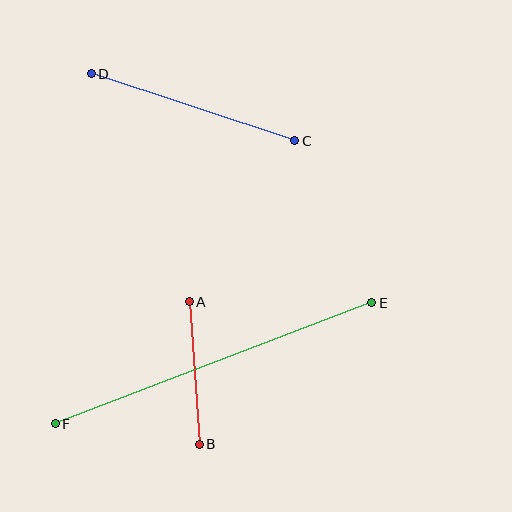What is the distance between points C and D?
The distance is approximately 214 pixels.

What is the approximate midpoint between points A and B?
The midpoint is at approximately (194, 373) pixels.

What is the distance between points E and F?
The distance is approximately 339 pixels.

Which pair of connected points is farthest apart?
Points E and F are farthest apart.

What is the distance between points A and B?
The distance is approximately 143 pixels.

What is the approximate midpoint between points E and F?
The midpoint is at approximately (213, 363) pixels.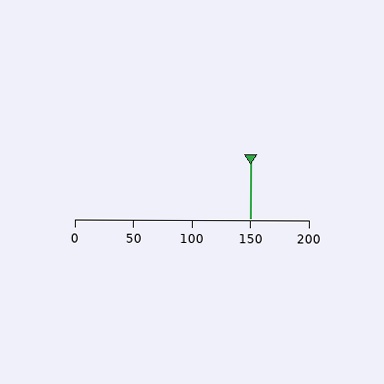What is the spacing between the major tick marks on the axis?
The major ticks are spaced 50 apart.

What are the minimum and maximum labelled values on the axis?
The axis runs from 0 to 200.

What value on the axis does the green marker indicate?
The marker indicates approximately 150.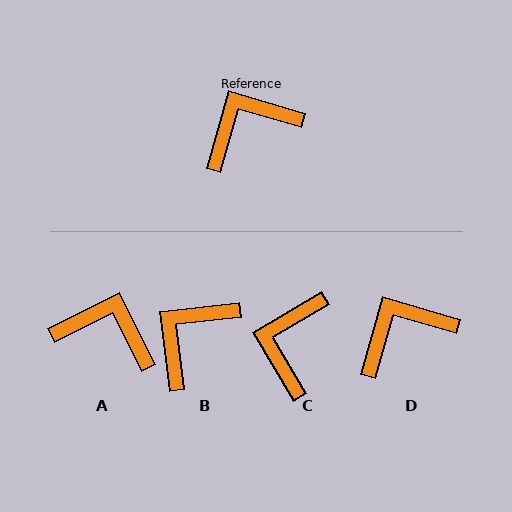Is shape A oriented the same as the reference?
No, it is off by about 48 degrees.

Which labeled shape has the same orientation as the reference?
D.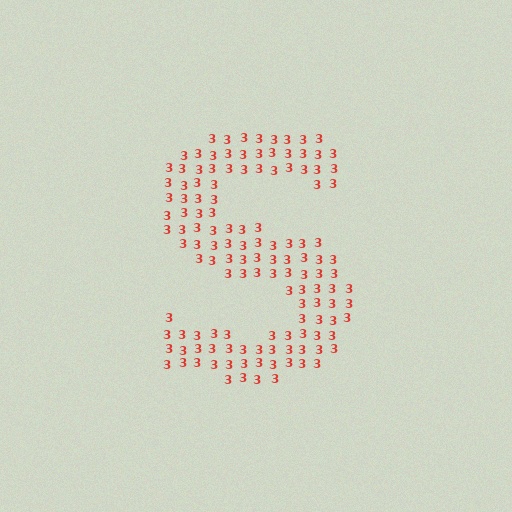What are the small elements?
The small elements are digit 3's.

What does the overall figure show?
The overall figure shows the letter S.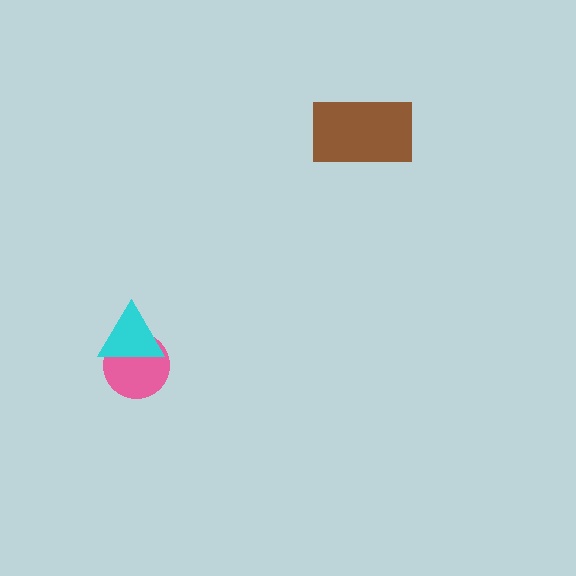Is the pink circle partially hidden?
Yes, it is partially covered by another shape.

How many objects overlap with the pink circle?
1 object overlaps with the pink circle.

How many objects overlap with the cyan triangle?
1 object overlaps with the cyan triangle.